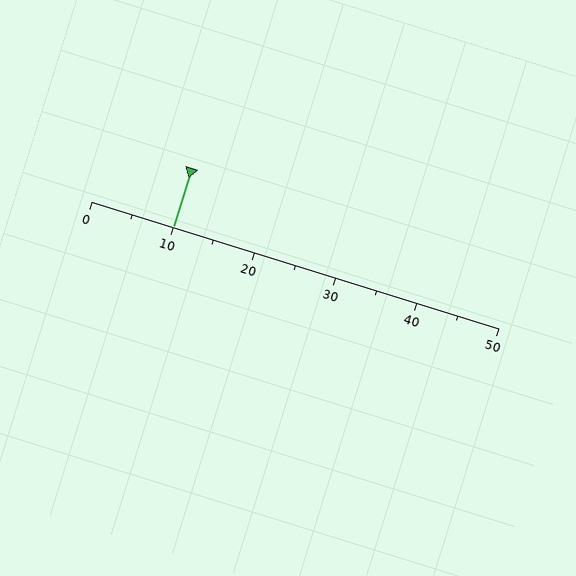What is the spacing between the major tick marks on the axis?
The major ticks are spaced 10 apart.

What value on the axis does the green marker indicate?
The marker indicates approximately 10.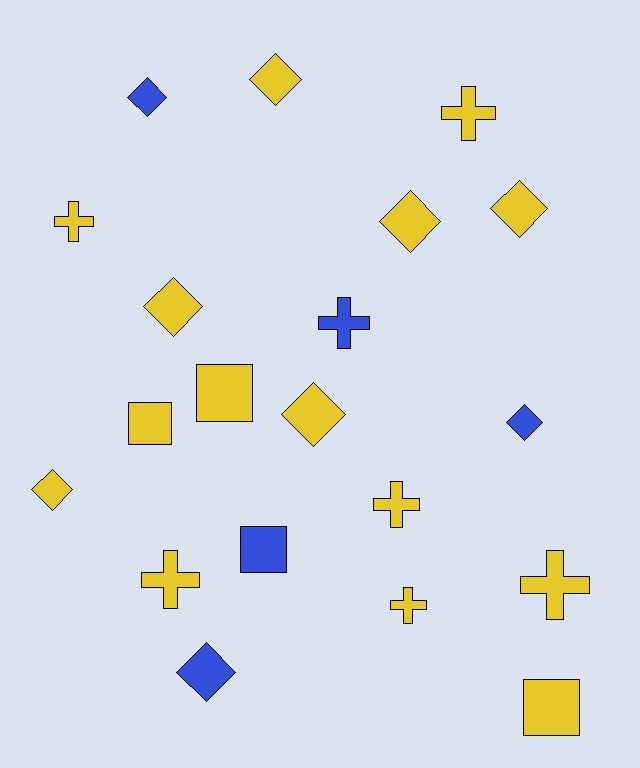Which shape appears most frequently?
Diamond, with 9 objects.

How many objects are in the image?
There are 20 objects.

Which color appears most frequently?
Yellow, with 15 objects.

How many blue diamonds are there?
There are 3 blue diamonds.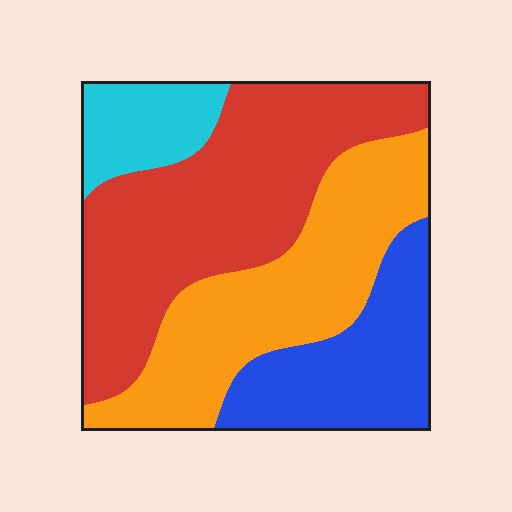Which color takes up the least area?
Cyan, at roughly 10%.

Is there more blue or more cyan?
Blue.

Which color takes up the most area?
Red, at roughly 40%.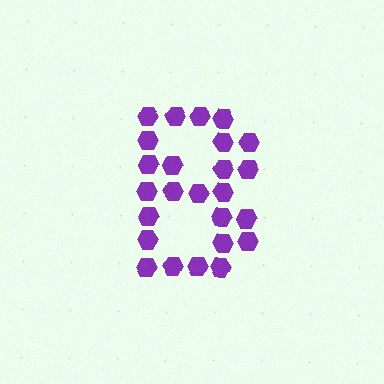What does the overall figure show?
The overall figure shows the digit 8.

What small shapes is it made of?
It is made of small hexagons.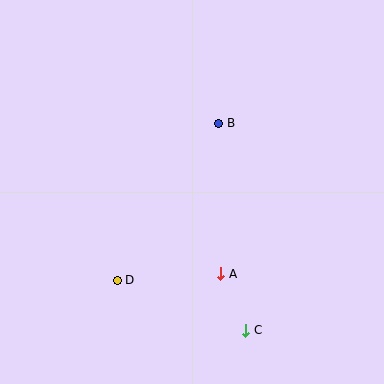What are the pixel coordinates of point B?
Point B is at (219, 123).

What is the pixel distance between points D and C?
The distance between D and C is 138 pixels.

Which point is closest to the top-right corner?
Point B is closest to the top-right corner.